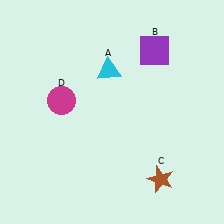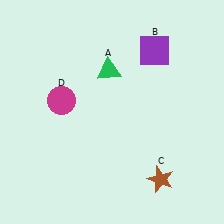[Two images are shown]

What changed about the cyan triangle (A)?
In Image 1, A is cyan. In Image 2, it changed to green.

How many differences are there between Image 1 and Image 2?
There is 1 difference between the two images.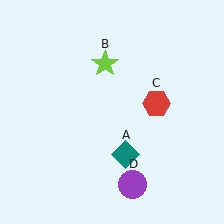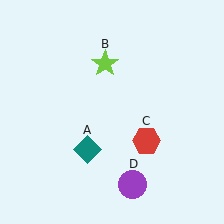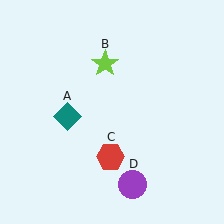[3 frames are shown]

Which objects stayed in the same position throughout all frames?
Lime star (object B) and purple circle (object D) remained stationary.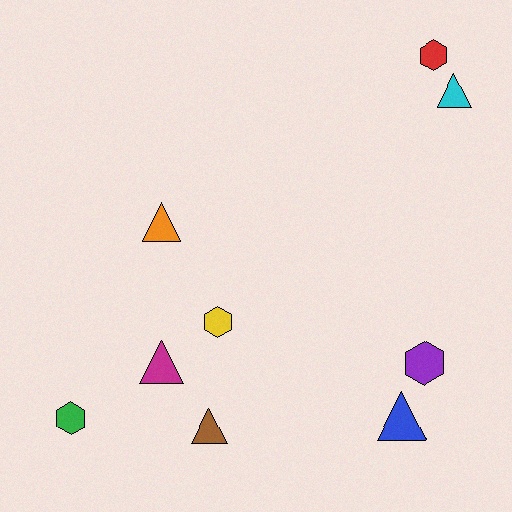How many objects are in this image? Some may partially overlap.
There are 9 objects.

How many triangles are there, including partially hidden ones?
There are 5 triangles.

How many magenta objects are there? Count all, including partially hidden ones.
There is 1 magenta object.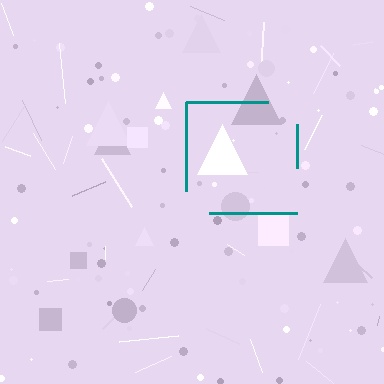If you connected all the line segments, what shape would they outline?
They would outline a square.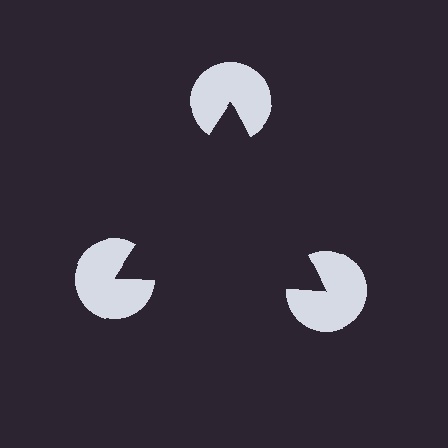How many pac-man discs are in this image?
There are 3 — one at each vertex of the illusory triangle.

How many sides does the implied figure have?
3 sides.